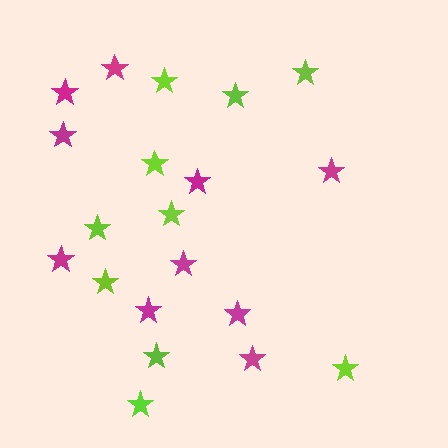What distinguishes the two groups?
There are 2 groups: one group of lime stars (10) and one group of magenta stars (10).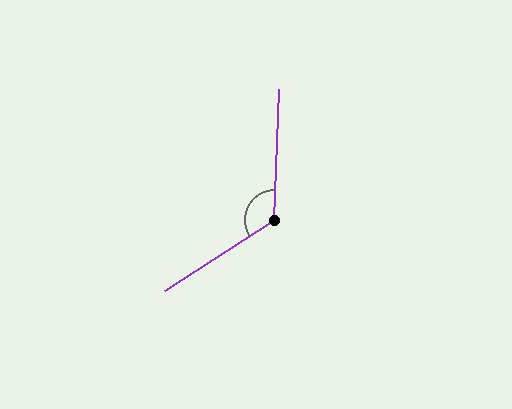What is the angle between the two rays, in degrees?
Approximately 124 degrees.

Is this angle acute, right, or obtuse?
It is obtuse.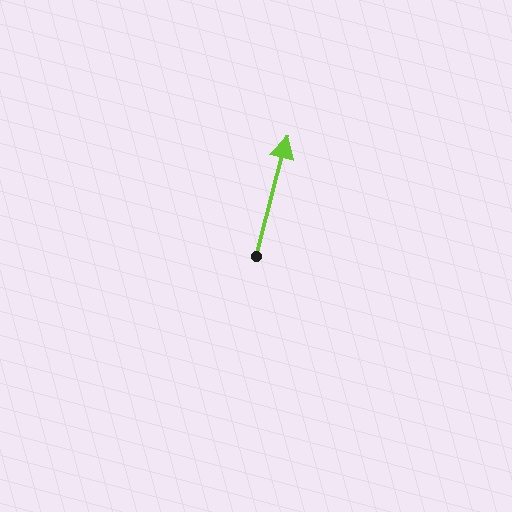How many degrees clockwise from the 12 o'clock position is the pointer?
Approximately 14 degrees.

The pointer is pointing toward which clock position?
Roughly 12 o'clock.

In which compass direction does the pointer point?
North.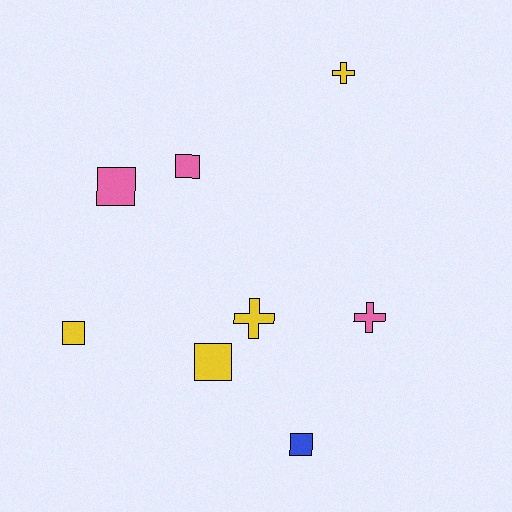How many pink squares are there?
There are 2 pink squares.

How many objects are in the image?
There are 8 objects.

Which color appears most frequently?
Yellow, with 4 objects.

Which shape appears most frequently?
Square, with 5 objects.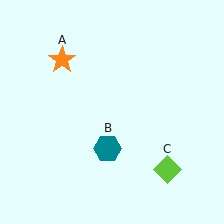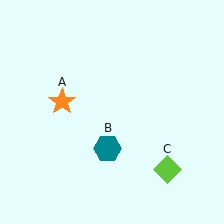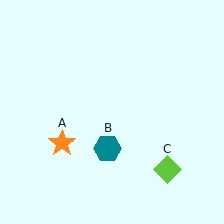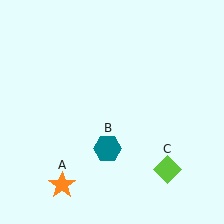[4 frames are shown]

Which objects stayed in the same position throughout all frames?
Teal hexagon (object B) and lime diamond (object C) remained stationary.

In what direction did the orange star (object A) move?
The orange star (object A) moved down.